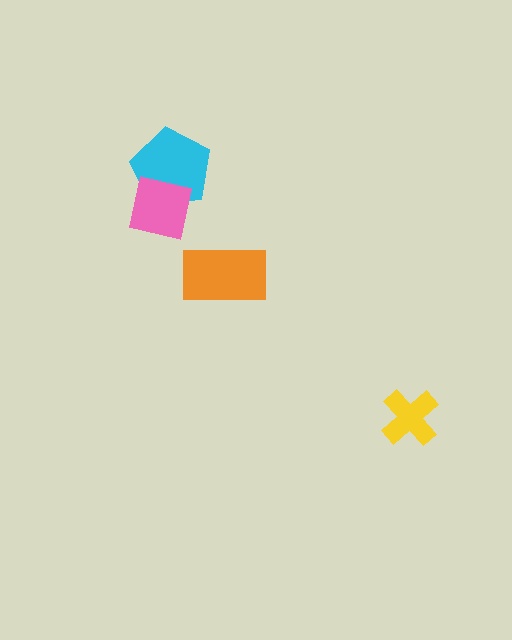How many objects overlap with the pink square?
1 object overlaps with the pink square.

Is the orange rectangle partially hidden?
No, no other shape covers it.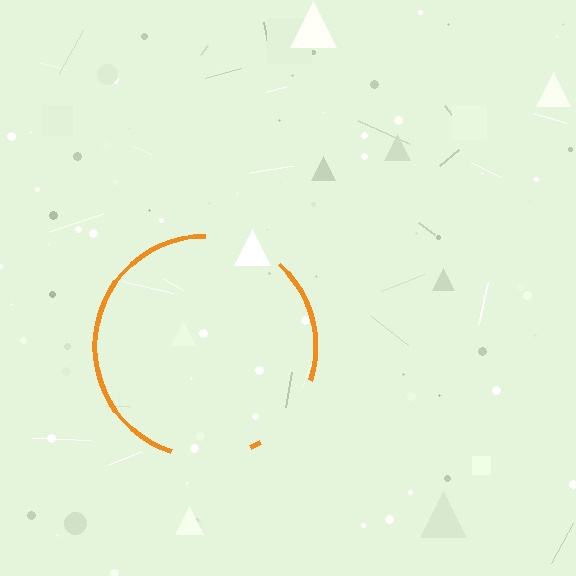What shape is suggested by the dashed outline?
The dashed outline suggests a circle.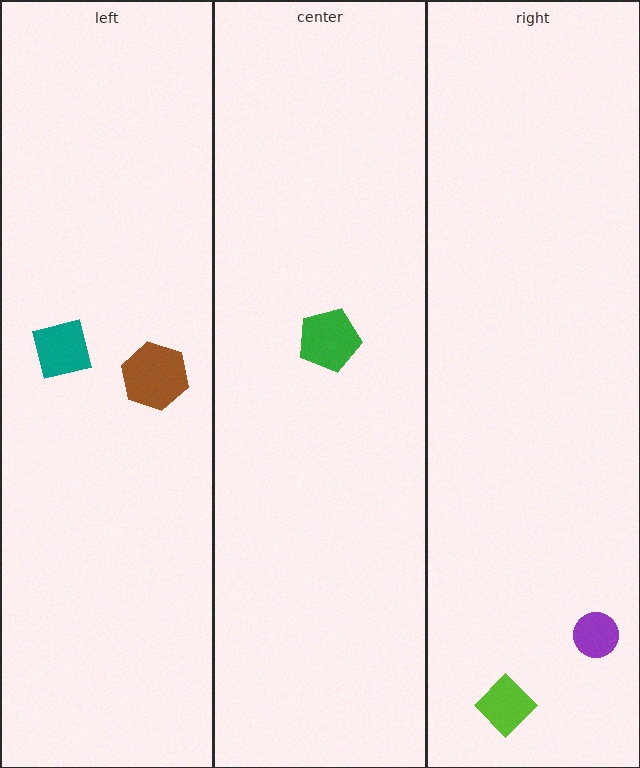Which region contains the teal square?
The left region.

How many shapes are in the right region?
2.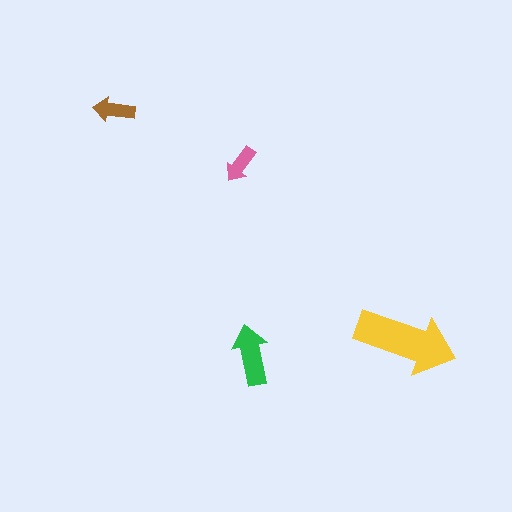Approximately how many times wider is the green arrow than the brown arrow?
About 1.5 times wider.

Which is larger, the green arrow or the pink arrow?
The green one.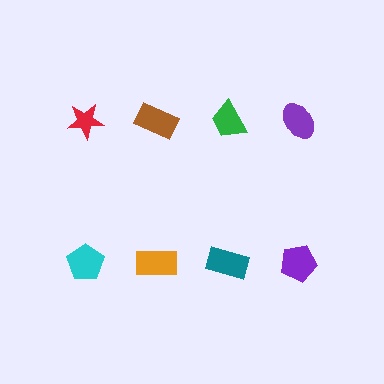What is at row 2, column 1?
A cyan pentagon.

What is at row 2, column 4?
A purple pentagon.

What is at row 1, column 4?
A purple ellipse.